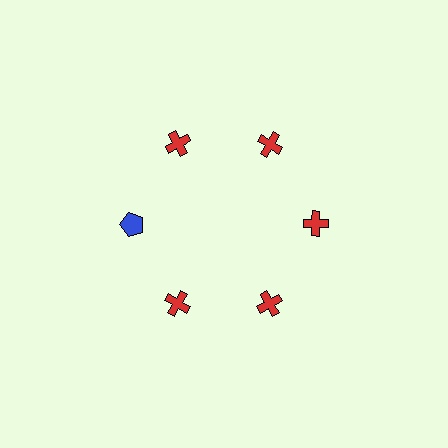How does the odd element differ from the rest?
It differs in both color (blue instead of red) and shape (pentagon instead of cross).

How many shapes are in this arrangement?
There are 6 shapes arranged in a ring pattern.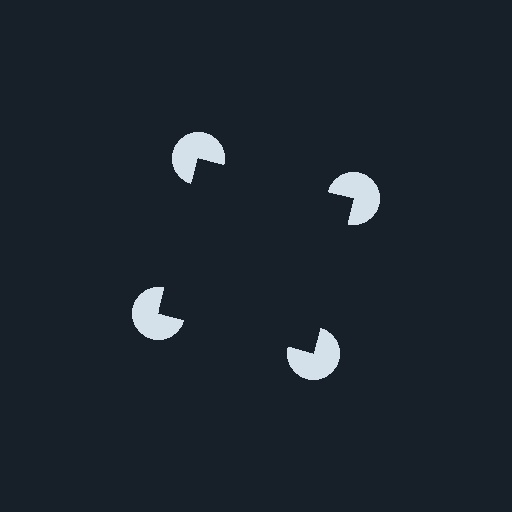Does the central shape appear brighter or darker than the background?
It typically appears slightly darker than the background, even though no actual brightness change is drawn.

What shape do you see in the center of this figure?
An illusory square — its edges are inferred from the aligned wedge cuts in the pac-man discs, not physically drawn.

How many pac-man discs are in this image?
There are 4 — one at each vertex of the illusory square.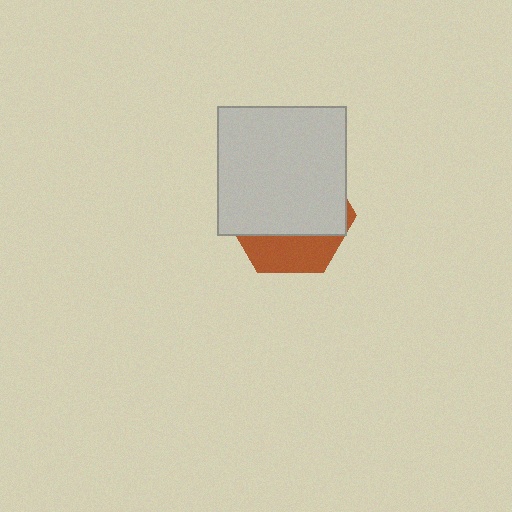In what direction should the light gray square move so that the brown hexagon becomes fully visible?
The light gray square should move up. That is the shortest direction to clear the overlap and leave the brown hexagon fully visible.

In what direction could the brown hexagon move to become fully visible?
The brown hexagon could move down. That would shift it out from behind the light gray square entirely.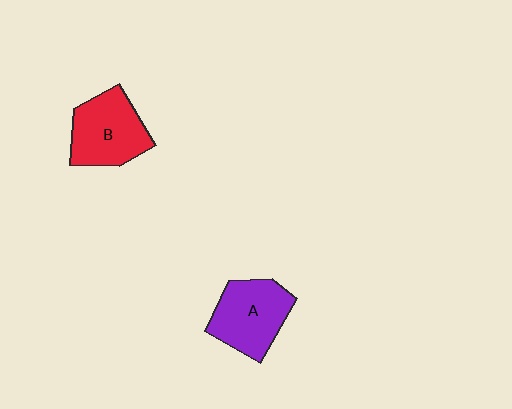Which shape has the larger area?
Shape A (purple).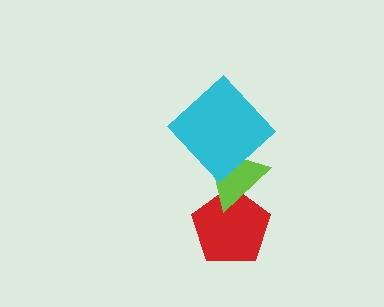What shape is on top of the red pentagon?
The lime triangle is on top of the red pentagon.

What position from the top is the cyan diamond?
The cyan diamond is 1st from the top.